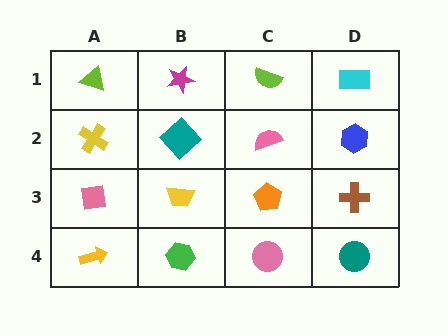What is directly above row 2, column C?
A lime semicircle.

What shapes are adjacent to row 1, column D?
A blue hexagon (row 2, column D), a lime semicircle (row 1, column C).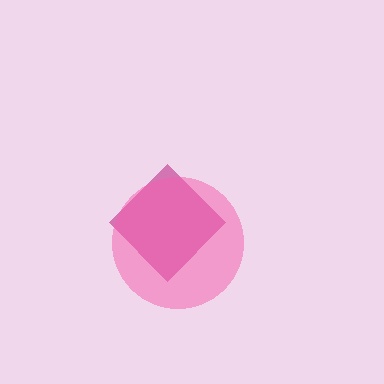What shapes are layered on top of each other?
The layered shapes are: a magenta diamond, a pink circle.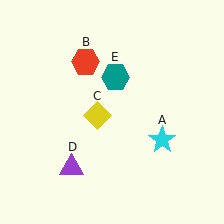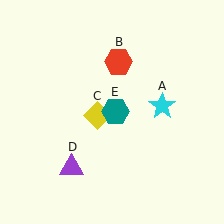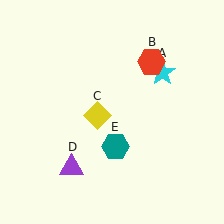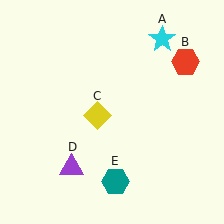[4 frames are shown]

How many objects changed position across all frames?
3 objects changed position: cyan star (object A), red hexagon (object B), teal hexagon (object E).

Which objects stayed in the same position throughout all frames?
Yellow diamond (object C) and purple triangle (object D) remained stationary.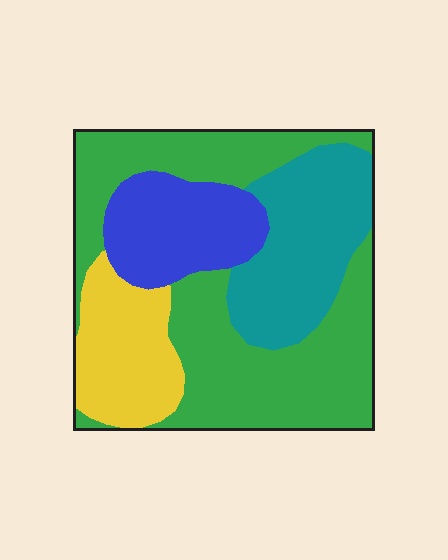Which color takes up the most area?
Green, at roughly 45%.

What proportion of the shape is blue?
Blue takes up about one sixth (1/6) of the shape.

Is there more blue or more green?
Green.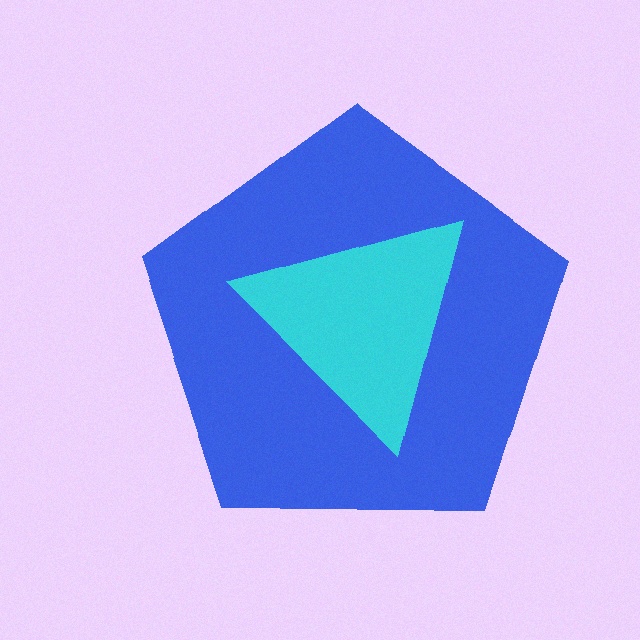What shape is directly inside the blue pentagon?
The cyan triangle.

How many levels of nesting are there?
2.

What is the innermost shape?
The cyan triangle.